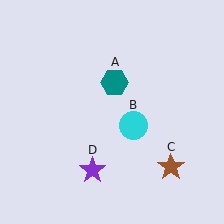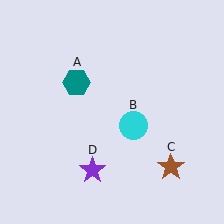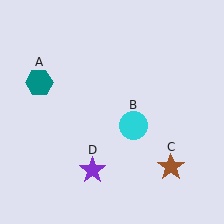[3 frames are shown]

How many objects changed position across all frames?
1 object changed position: teal hexagon (object A).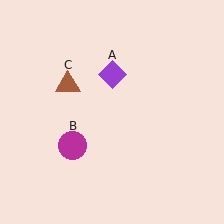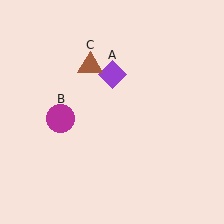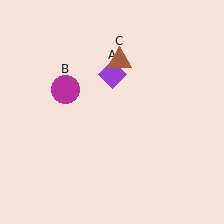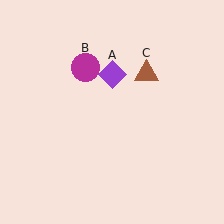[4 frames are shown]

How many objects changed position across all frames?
2 objects changed position: magenta circle (object B), brown triangle (object C).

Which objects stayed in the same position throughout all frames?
Purple diamond (object A) remained stationary.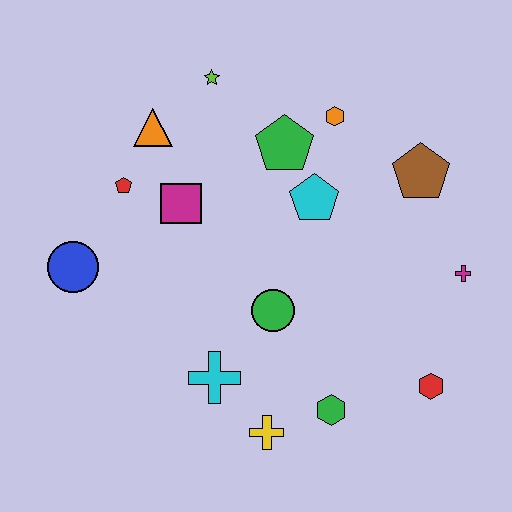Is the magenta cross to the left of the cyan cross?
No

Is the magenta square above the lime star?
No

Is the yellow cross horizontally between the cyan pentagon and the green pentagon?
No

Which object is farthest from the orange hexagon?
The yellow cross is farthest from the orange hexagon.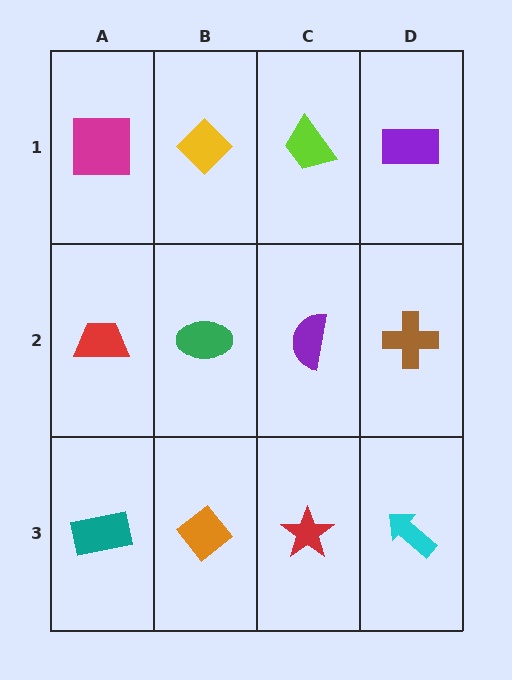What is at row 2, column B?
A green ellipse.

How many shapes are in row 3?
4 shapes.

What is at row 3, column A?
A teal rectangle.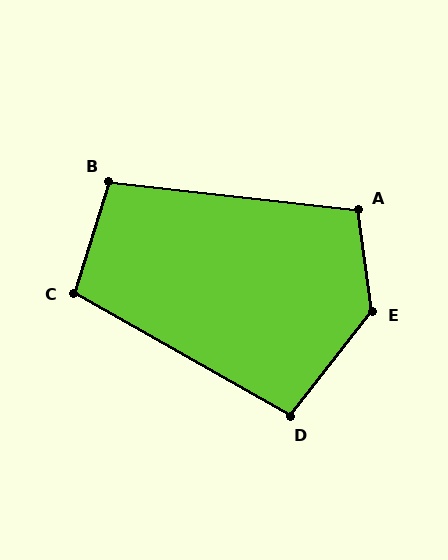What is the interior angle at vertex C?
Approximately 102 degrees (obtuse).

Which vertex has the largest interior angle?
E, at approximately 134 degrees.